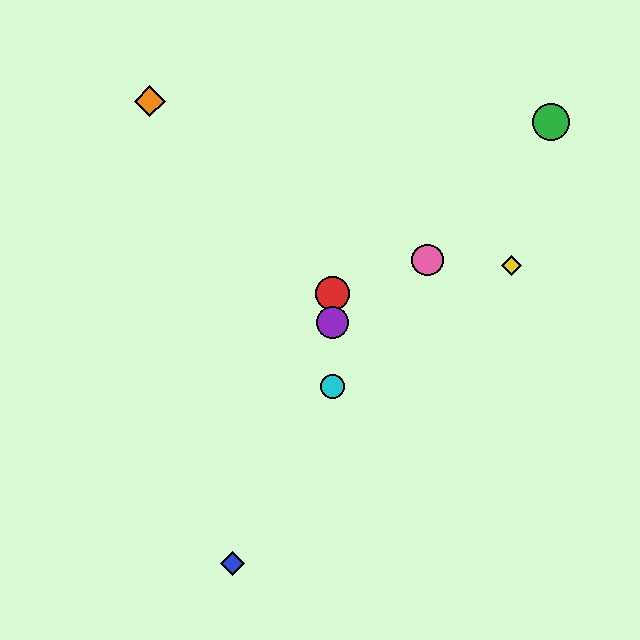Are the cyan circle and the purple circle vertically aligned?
Yes, both are at x≈332.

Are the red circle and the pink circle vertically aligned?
No, the red circle is at x≈332 and the pink circle is at x≈428.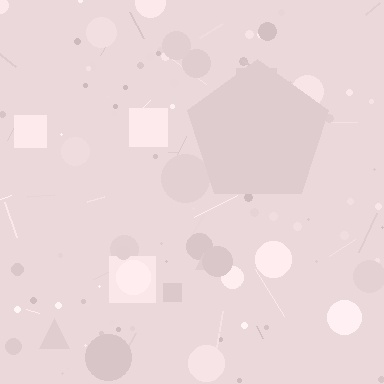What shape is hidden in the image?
A pentagon is hidden in the image.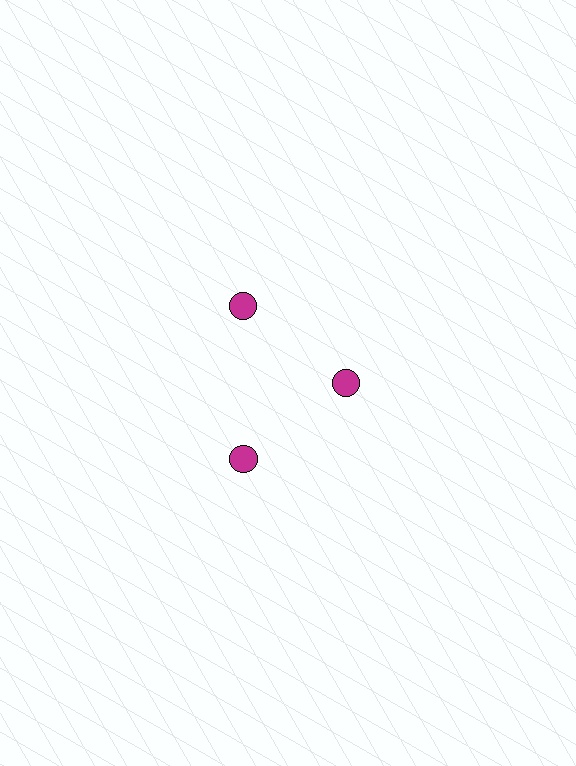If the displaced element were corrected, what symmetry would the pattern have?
It would have 3-fold rotational symmetry — the pattern would map onto itself every 120 degrees.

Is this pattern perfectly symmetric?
No. The 3 magenta circles are arranged in a ring, but one element near the 3 o'clock position is pulled inward toward the center, breaking the 3-fold rotational symmetry.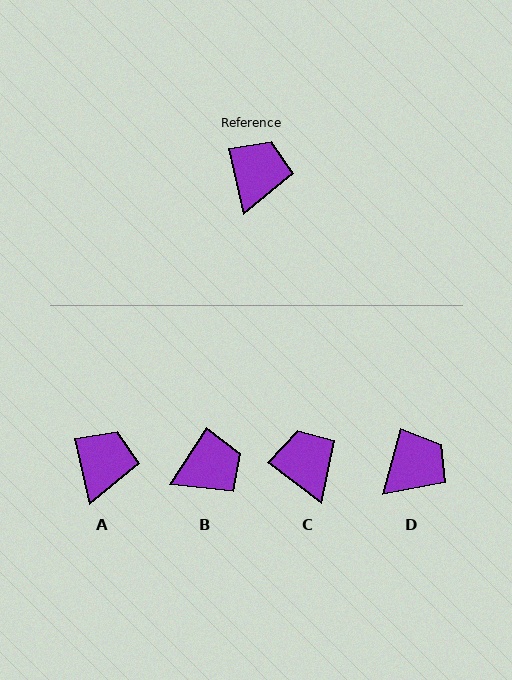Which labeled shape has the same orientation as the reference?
A.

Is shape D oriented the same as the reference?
No, it is off by about 29 degrees.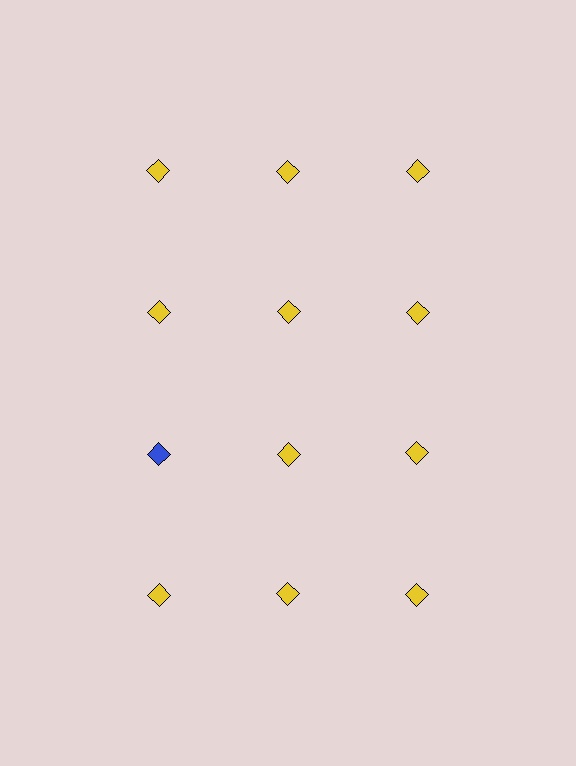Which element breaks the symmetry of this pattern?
The blue diamond in the third row, leftmost column breaks the symmetry. All other shapes are yellow diamonds.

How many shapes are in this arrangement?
There are 12 shapes arranged in a grid pattern.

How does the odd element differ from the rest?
It has a different color: blue instead of yellow.